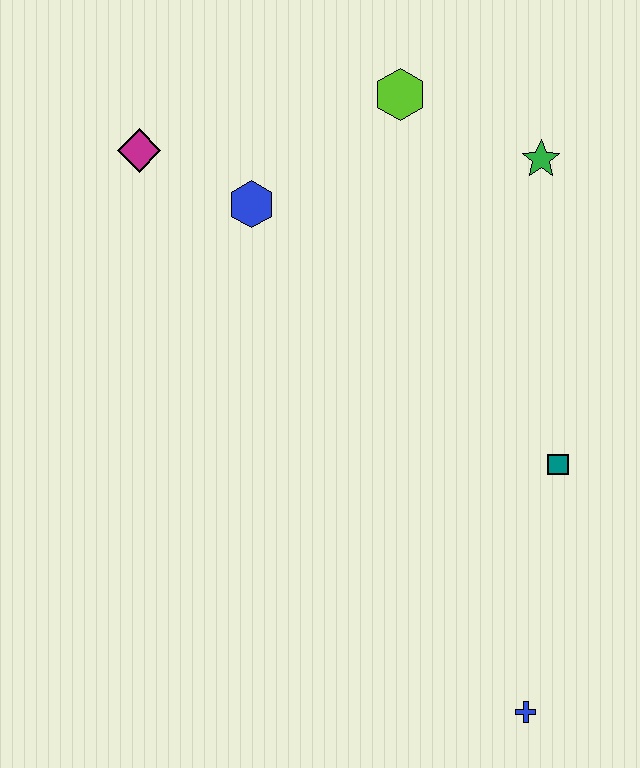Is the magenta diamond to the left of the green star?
Yes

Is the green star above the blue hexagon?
Yes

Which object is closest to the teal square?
The blue cross is closest to the teal square.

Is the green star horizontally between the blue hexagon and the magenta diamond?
No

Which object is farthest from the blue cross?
The magenta diamond is farthest from the blue cross.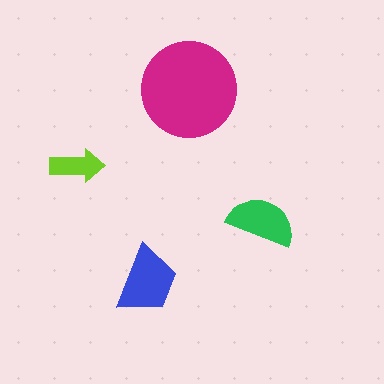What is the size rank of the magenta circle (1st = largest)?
1st.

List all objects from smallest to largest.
The lime arrow, the green semicircle, the blue trapezoid, the magenta circle.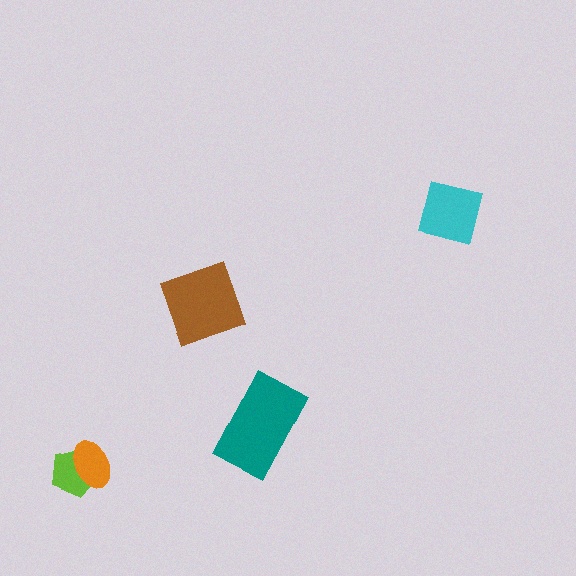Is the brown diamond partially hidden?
No, no other shape covers it.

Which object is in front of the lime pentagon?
The orange ellipse is in front of the lime pentagon.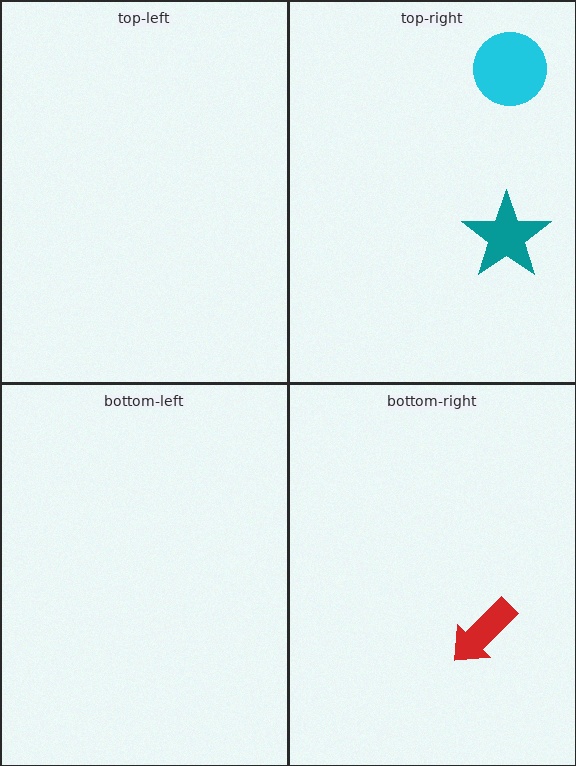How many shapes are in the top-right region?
2.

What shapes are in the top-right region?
The teal star, the cyan circle.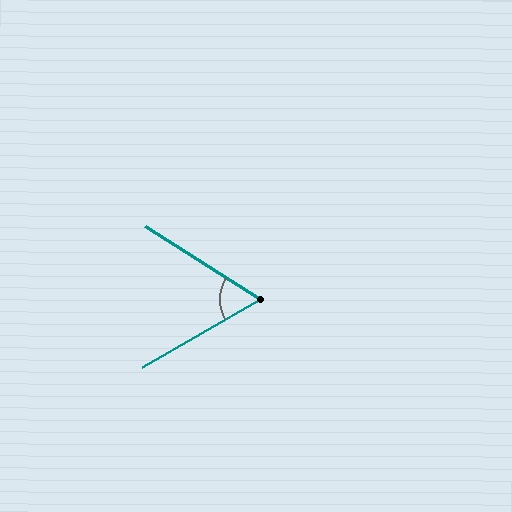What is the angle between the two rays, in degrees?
Approximately 62 degrees.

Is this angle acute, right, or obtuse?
It is acute.